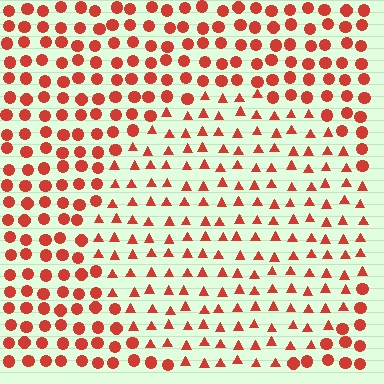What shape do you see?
I see a circle.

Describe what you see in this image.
The image is filled with small red elements arranged in a uniform grid. A circle-shaped region contains triangles, while the surrounding area contains circles. The boundary is defined purely by the change in element shape.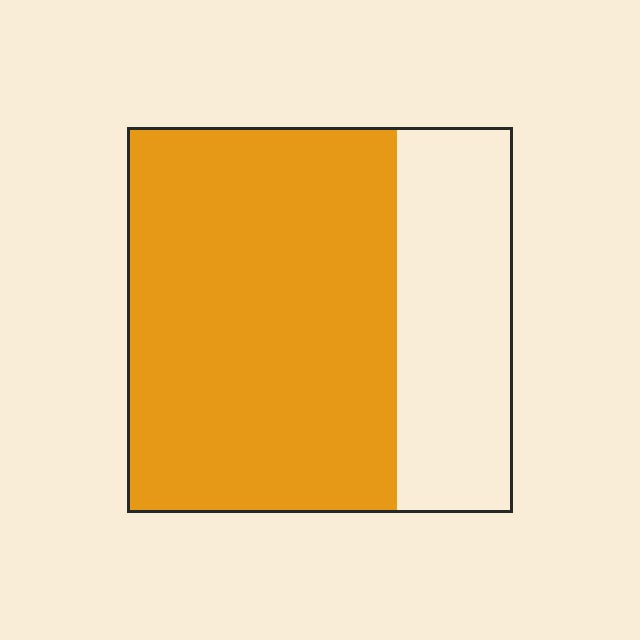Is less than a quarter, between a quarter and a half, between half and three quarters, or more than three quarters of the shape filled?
Between half and three quarters.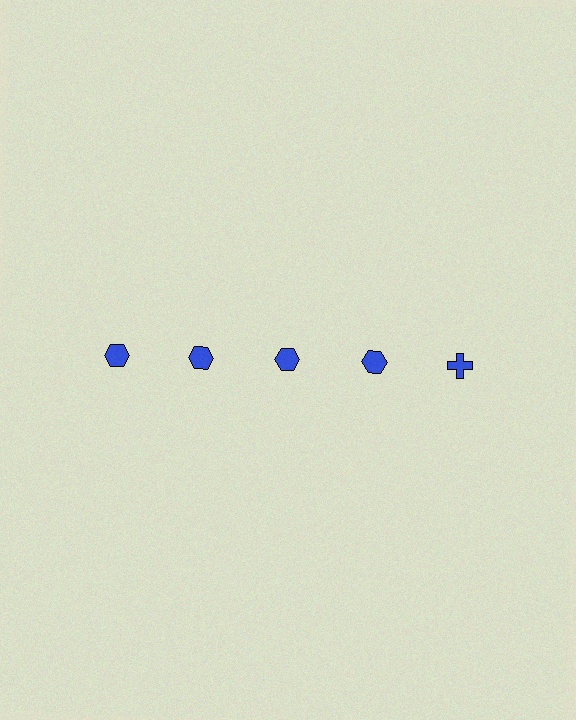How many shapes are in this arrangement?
There are 5 shapes arranged in a grid pattern.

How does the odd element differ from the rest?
It has a different shape: cross instead of hexagon.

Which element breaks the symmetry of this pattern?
The blue cross in the top row, rightmost column breaks the symmetry. All other shapes are blue hexagons.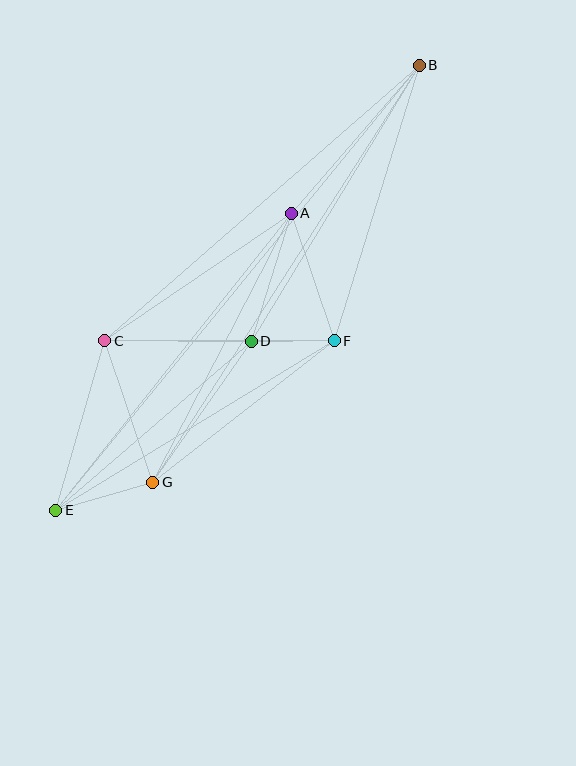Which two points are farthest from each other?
Points B and E are farthest from each other.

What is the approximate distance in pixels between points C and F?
The distance between C and F is approximately 229 pixels.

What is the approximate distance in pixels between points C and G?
The distance between C and G is approximately 149 pixels.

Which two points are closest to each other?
Points D and F are closest to each other.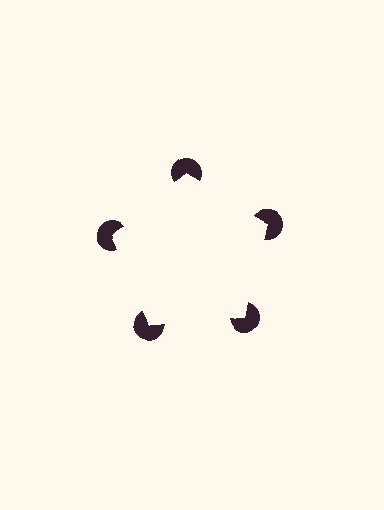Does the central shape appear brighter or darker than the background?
It typically appears slightly brighter than the background, even though no actual brightness change is drawn.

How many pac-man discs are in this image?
There are 5 — one at each vertex of the illusory pentagon.